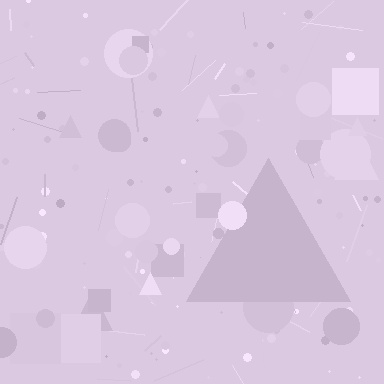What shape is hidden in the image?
A triangle is hidden in the image.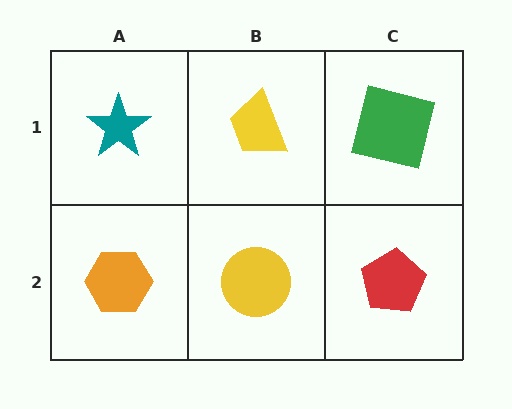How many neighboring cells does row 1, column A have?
2.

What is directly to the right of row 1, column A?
A yellow trapezoid.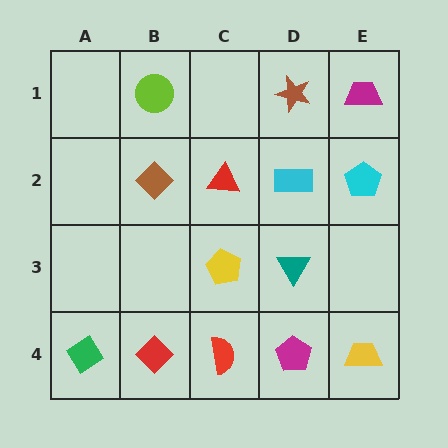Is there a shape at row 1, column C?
No, that cell is empty.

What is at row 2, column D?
A cyan rectangle.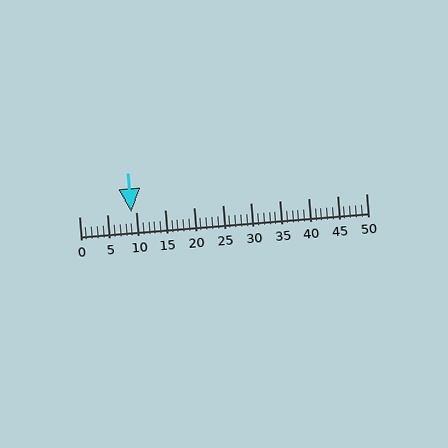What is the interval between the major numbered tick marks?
The major tick marks are spaced 5 units apart.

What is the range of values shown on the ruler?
The ruler shows values from 0 to 50.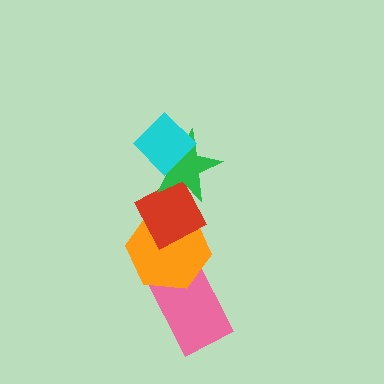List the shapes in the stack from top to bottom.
From top to bottom: the cyan diamond, the green star, the red diamond, the orange hexagon, the pink rectangle.